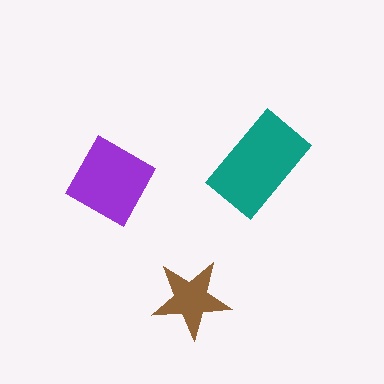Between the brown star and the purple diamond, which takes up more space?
The purple diamond.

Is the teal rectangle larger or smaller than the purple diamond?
Larger.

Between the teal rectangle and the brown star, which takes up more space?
The teal rectangle.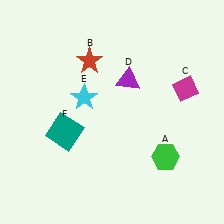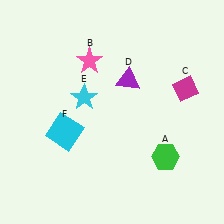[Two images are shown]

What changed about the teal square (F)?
In Image 1, F is teal. In Image 2, it changed to cyan.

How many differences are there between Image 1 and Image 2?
There are 2 differences between the two images.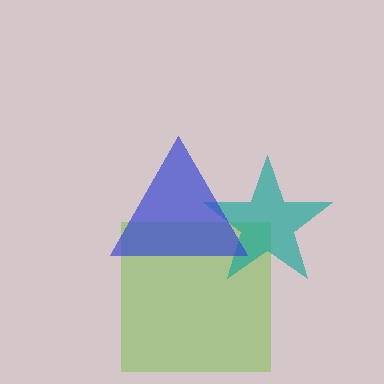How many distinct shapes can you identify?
There are 3 distinct shapes: a lime square, a teal star, a blue triangle.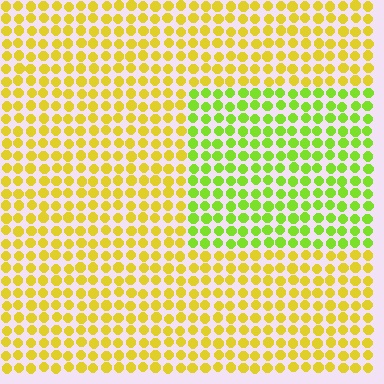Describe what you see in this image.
The image is filled with small yellow elements in a uniform arrangement. A rectangle-shaped region is visible where the elements are tinted to a slightly different hue, forming a subtle color boundary.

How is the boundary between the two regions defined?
The boundary is defined purely by a slight shift in hue (about 39 degrees). Spacing, size, and orientation are identical on both sides.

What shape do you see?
I see a rectangle.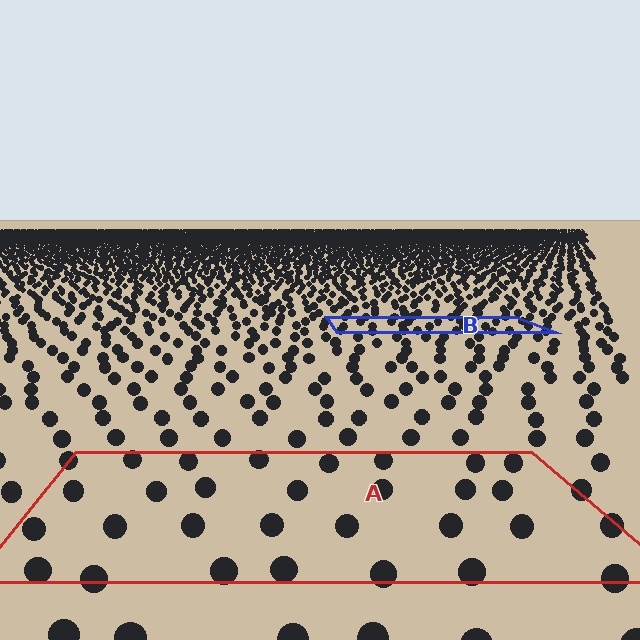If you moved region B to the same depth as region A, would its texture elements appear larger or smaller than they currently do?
They would appear larger. At a closer depth, the same texture elements are projected at a bigger on-screen size.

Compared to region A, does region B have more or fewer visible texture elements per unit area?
Region B has more texture elements per unit area — they are packed more densely because it is farther away.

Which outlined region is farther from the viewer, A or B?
Region B is farther from the viewer — the texture elements inside it appear smaller and more densely packed.